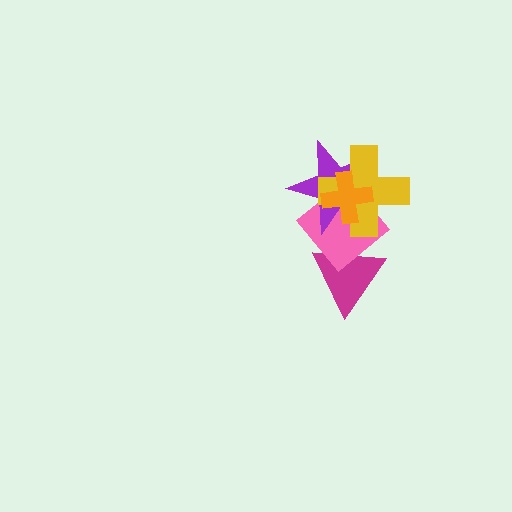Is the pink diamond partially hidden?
Yes, it is partially covered by another shape.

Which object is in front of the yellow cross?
The orange cross is in front of the yellow cross.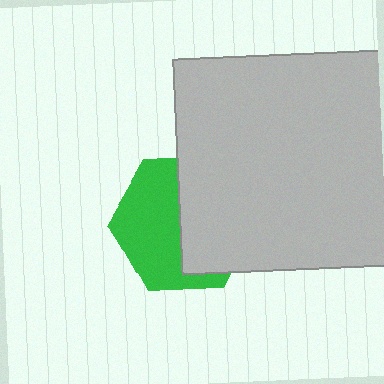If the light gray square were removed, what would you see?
You would see the complete green hexagon.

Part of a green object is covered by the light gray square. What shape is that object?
It is a hexagon.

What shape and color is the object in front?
The object in front is a light gray square.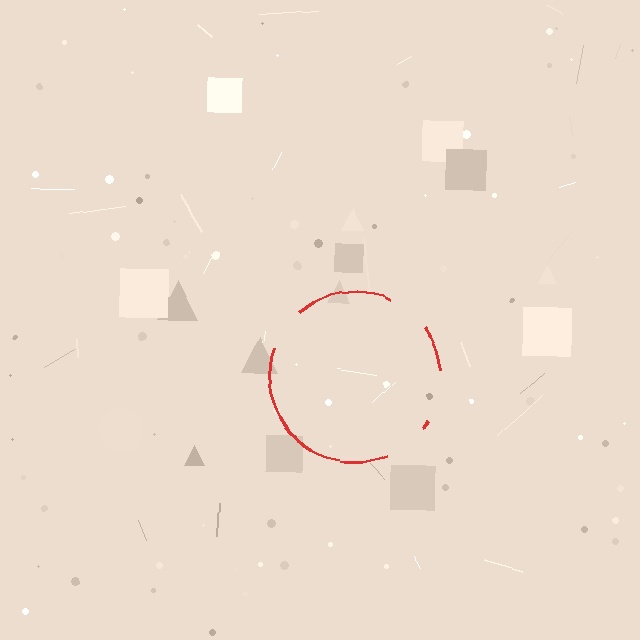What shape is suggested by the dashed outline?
The dashed outline suggests a circle.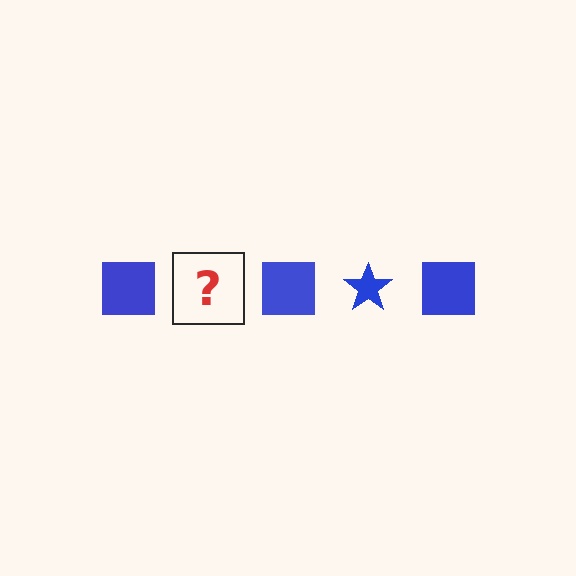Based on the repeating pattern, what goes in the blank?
The blank should be a blue star.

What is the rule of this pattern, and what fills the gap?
The rule is that the pattern cycles through square, star shapes in blue. The gap should be filled with a blue star.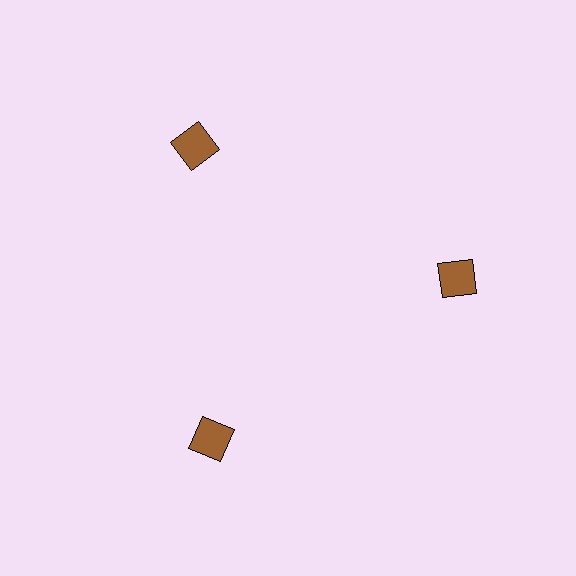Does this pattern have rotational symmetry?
Yes, this pattern has 3-fold rotational symmetry. It looks the same after rotating 120 degrees around the center.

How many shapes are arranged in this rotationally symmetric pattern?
There are 3 shapes, arranged in 3 groups of 1.